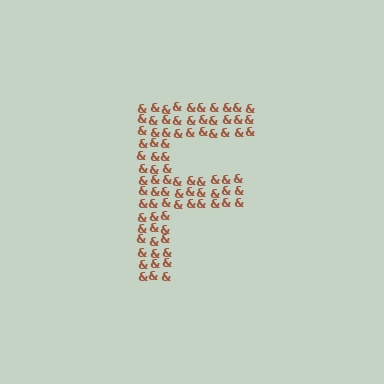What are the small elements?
The small elements are ampersands.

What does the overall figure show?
The overall figure shows the letter F.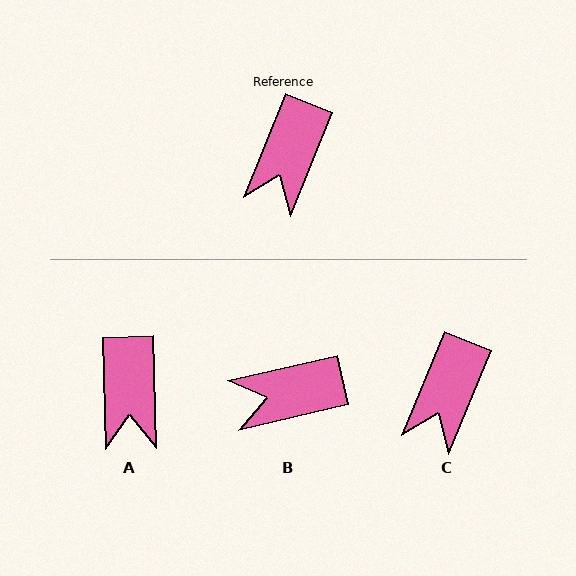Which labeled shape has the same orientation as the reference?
C.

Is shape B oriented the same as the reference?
No, it is off by about 55 degrees.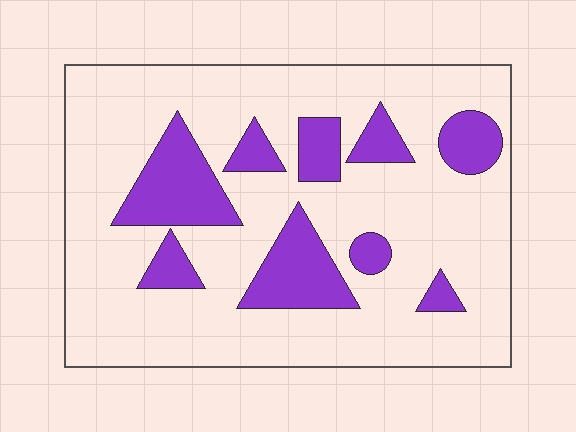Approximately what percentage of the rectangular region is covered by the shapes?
Approximately 20%.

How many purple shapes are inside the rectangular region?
9.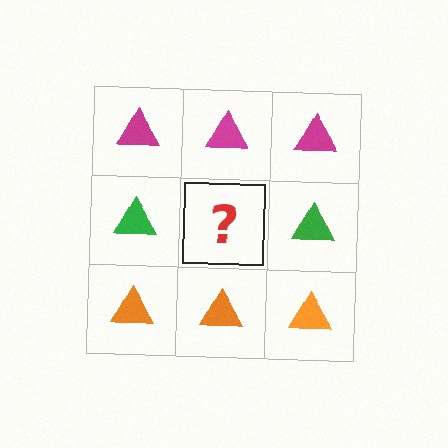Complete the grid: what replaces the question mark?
The question mark should be replaced with a green triangle.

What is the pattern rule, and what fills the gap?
The rule is that each row has a consistent color. The gap should be filled with a green triangle.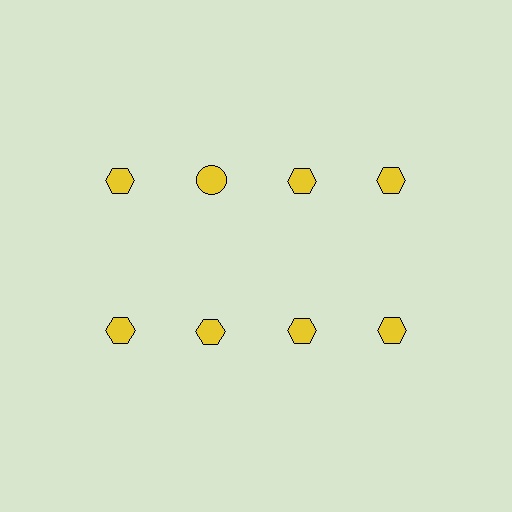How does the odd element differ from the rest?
It has a different shape: circle instead of hexagon.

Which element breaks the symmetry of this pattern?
The yellow circle in the top row, second from left column breaks the symmetry. All other shapes are yellow hexagons.